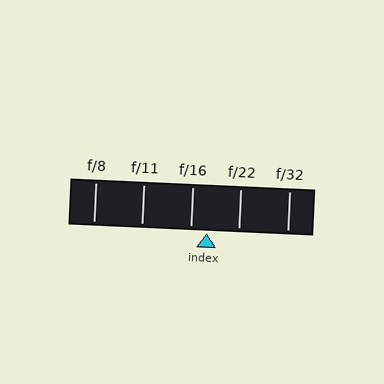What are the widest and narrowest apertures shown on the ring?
The widest aperture shown is f/8 and the narrowest is f/32.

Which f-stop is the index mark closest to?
The index mark is closest to f/16.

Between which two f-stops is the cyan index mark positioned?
The index mark is between f/16 and f/22.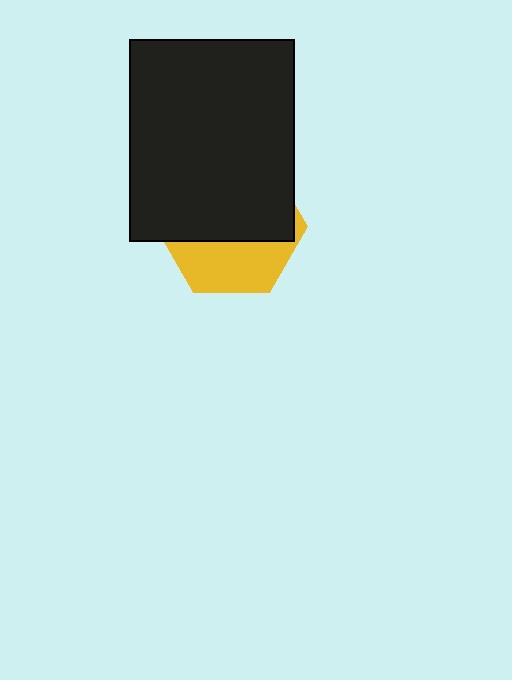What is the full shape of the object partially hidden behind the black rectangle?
The partially hidden object is a yellow hexagon.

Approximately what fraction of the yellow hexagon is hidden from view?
Roughly 62% of the yellow hexagon is hidden behind the black rectangle.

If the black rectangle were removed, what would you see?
You would see the complete yellow hexagon.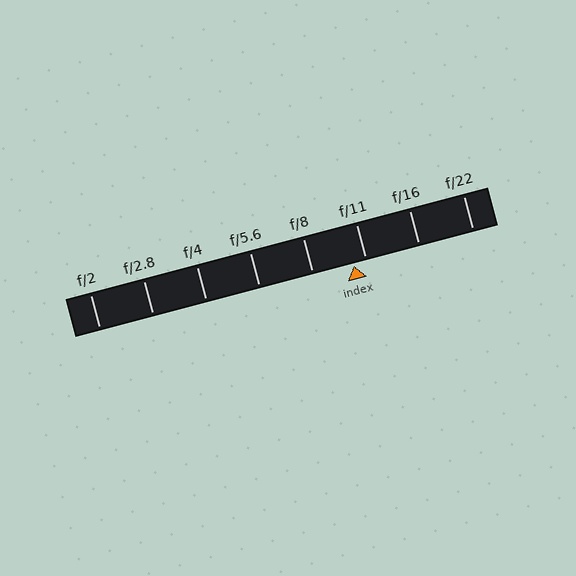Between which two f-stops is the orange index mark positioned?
The index mark is between f/8 and f/11.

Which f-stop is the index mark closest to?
The index mark is closest to f/11.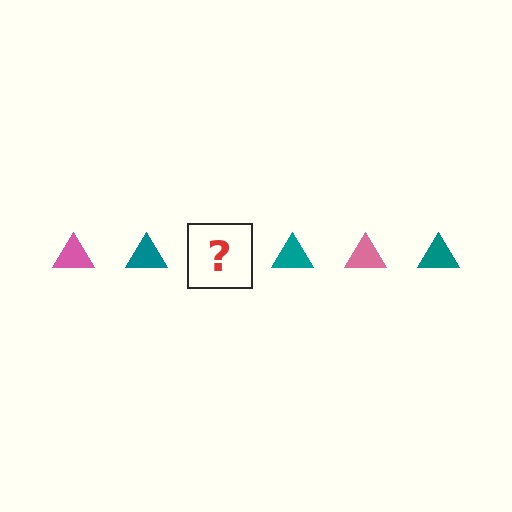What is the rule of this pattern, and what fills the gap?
The rule is that the pattern cycles through pink, teal triangles. The gap should be filled with a pink triangle.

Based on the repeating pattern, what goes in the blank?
The blank should be a pink triangle.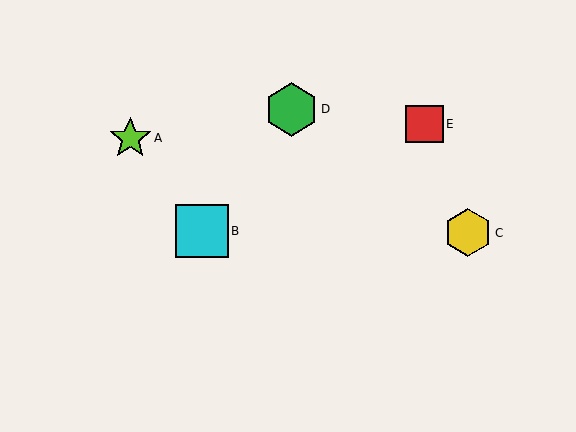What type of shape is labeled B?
Shape B is a cyan square.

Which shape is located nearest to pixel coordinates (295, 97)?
The green hexagon (labeled D) at (291, 109) is nearest to that location.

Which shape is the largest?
The green hexagon (labeled D) is the largest.